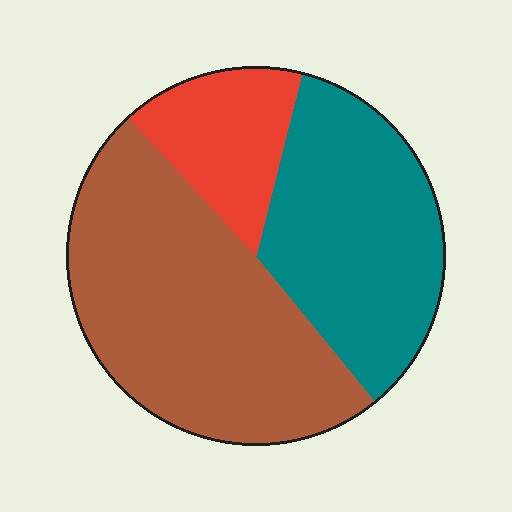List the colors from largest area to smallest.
From largest to smallest: brown, teal, red.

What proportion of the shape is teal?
Teal covers roughly 35% of the shape.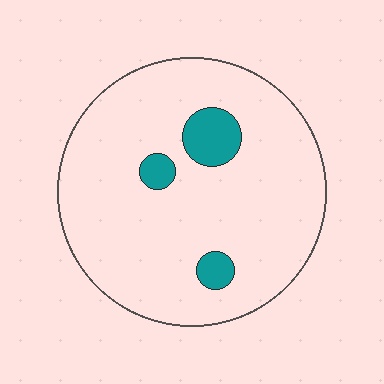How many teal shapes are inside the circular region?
3.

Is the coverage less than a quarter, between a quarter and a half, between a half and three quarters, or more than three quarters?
Less than a quarter.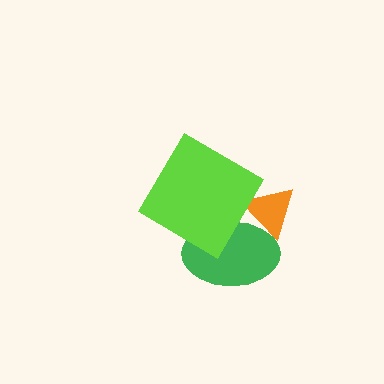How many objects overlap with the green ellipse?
2 objects overlap with the green ellipse.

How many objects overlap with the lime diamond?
1 object overlaps with the lime diamond.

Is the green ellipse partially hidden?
Yes, it is partially covered by another shape.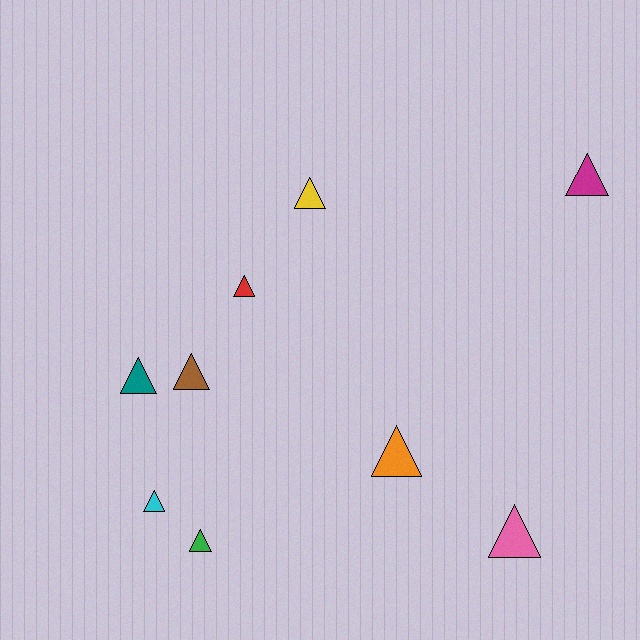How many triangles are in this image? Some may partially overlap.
There are 9 triangles.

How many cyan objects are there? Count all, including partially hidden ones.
There is 1 cyan object.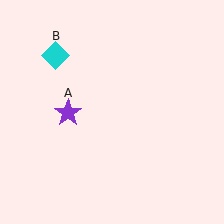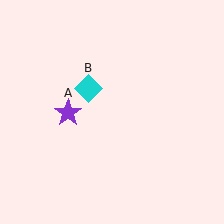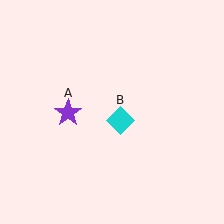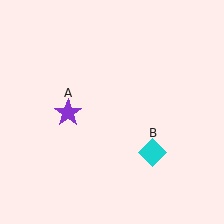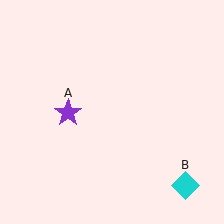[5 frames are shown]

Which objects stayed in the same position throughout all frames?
Purple star (object A) remained stationary.